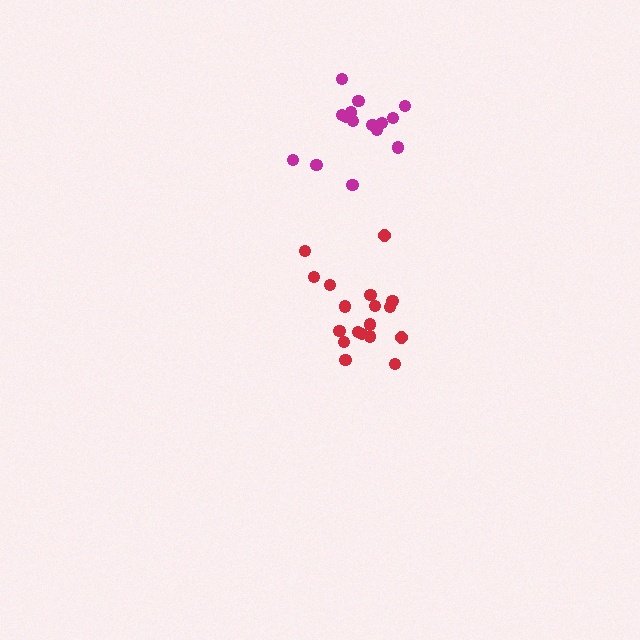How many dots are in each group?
Group 1: 18 dots, Group 2: 15 dots (33 total).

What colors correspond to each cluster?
The clusters are colored: red, magenta.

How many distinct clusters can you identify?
There are 2 distinct clusters.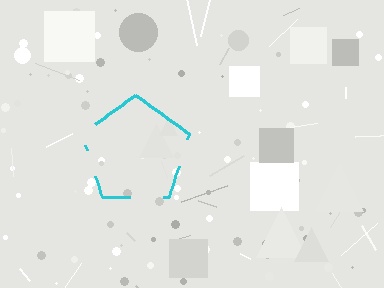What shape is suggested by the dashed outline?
The dashed outline suggests a pentagon.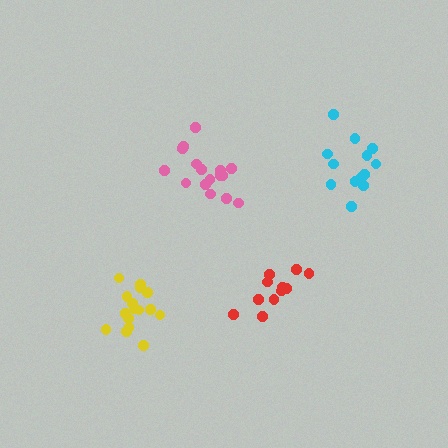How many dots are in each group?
Group 1: 13 dots, Group 2: 11 dots, Group 3: 16 dots, Group 4: 16 dots (56 total).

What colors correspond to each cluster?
The clusters are colored: cyan, red, pink, yellow.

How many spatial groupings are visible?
There are 4 spatial groupings.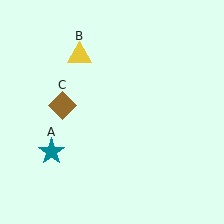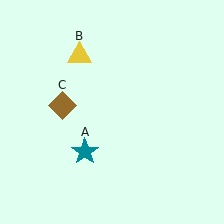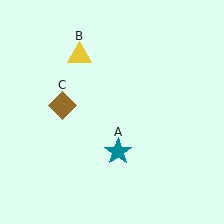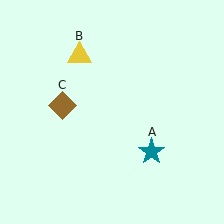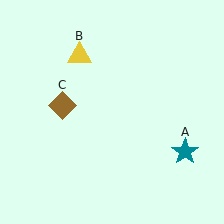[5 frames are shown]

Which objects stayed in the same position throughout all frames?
Yellow triangle (object B) and brown diamond (object C) remained stationary.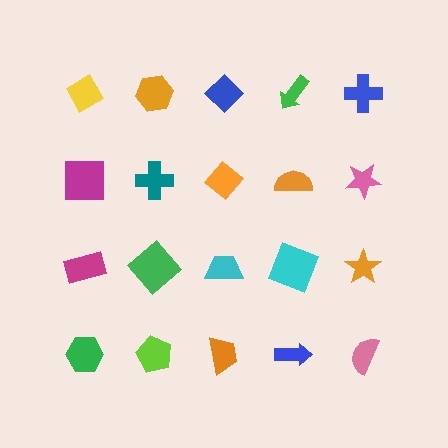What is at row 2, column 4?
An orange semicircle.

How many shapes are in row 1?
5 shapes.